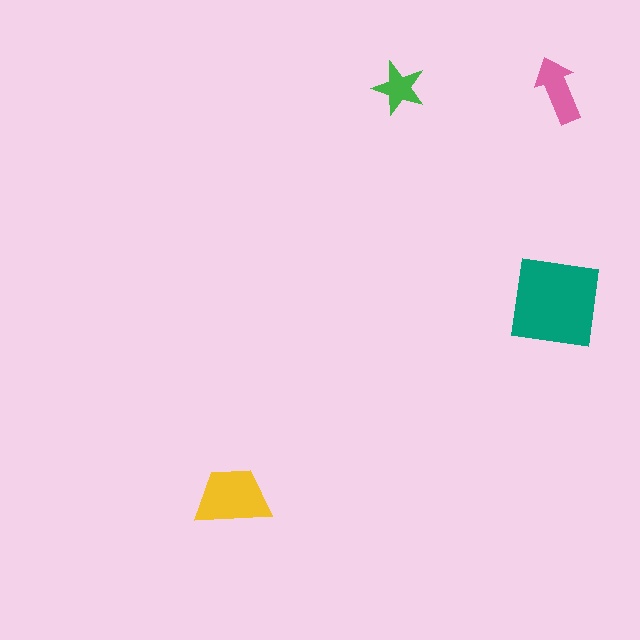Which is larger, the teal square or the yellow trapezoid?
The teal square.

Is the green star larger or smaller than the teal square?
Smaller.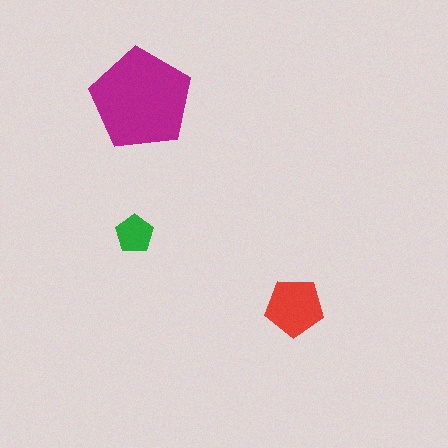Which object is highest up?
The magenta pentagon is topmost.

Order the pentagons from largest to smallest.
the magenta one, the red one, the green one.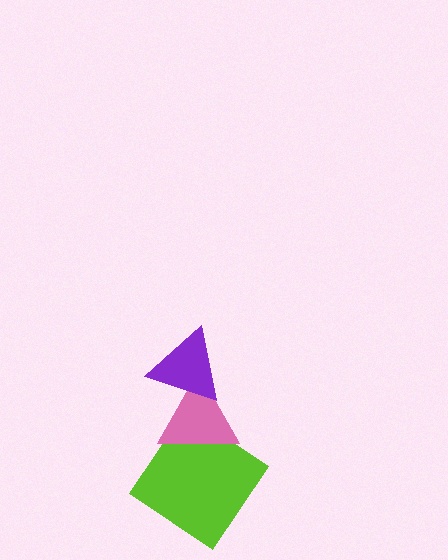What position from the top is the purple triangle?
The purple triangle is 1st from the top.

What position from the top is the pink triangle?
The pink triangle is 2nd from the top.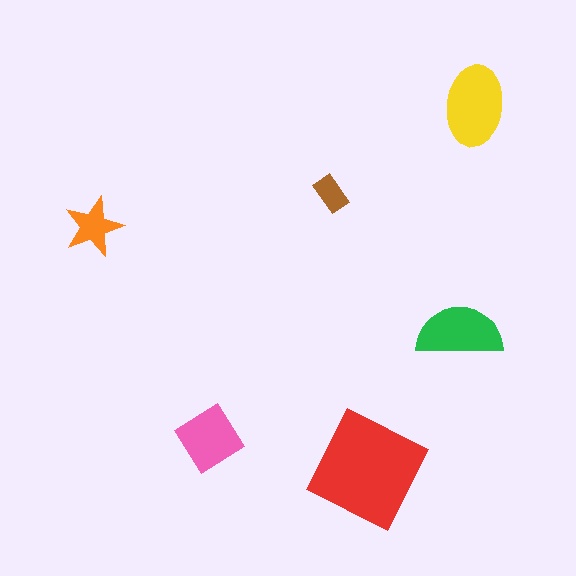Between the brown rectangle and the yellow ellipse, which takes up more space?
The yellow ellipse.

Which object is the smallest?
The brown rectangle.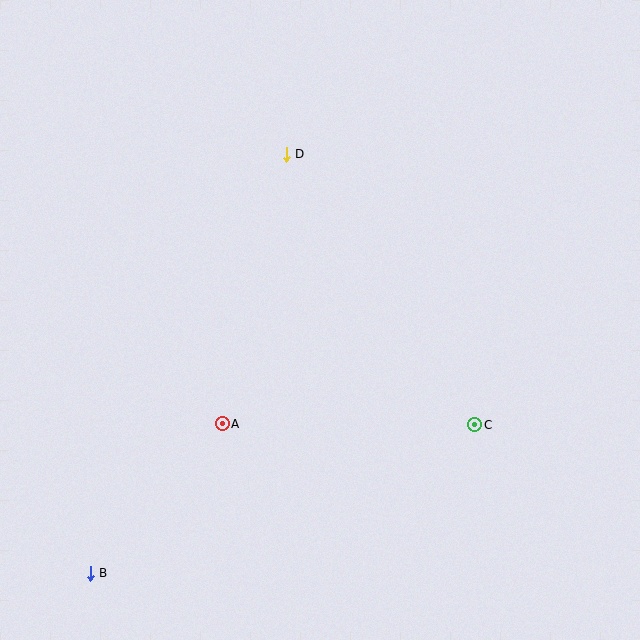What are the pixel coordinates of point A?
Point A is at (222, 424).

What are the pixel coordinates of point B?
Point B is at (90, 573).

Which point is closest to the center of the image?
Point A at (222, 424) is closest to the center.